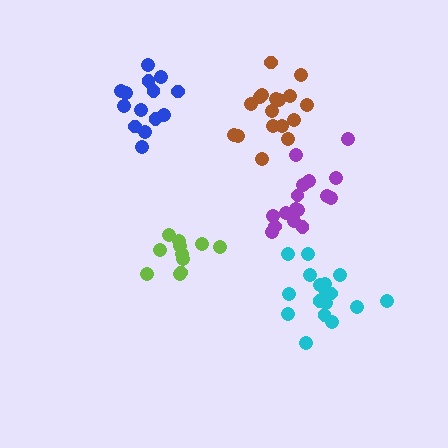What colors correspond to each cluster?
The clusters are colored: lime, cyan, brown, blue, purple.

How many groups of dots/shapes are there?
There are 5 groups.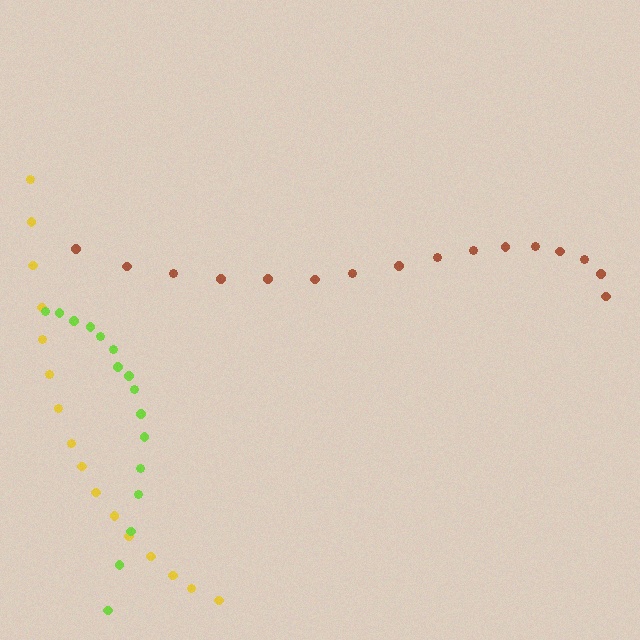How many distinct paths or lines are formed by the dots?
There are 3 distinct paths.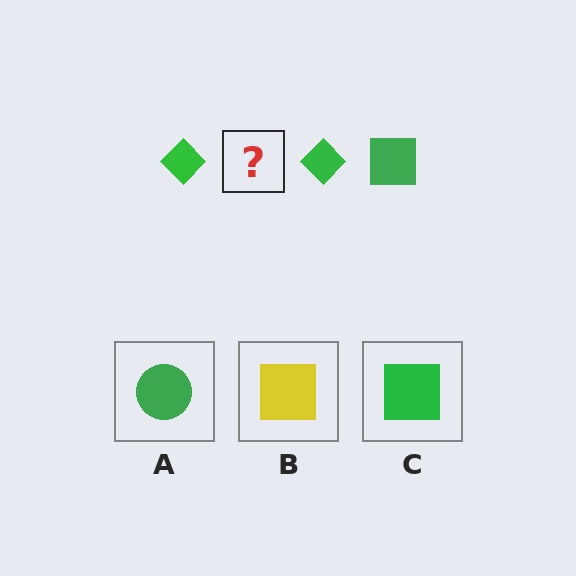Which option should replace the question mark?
Option C.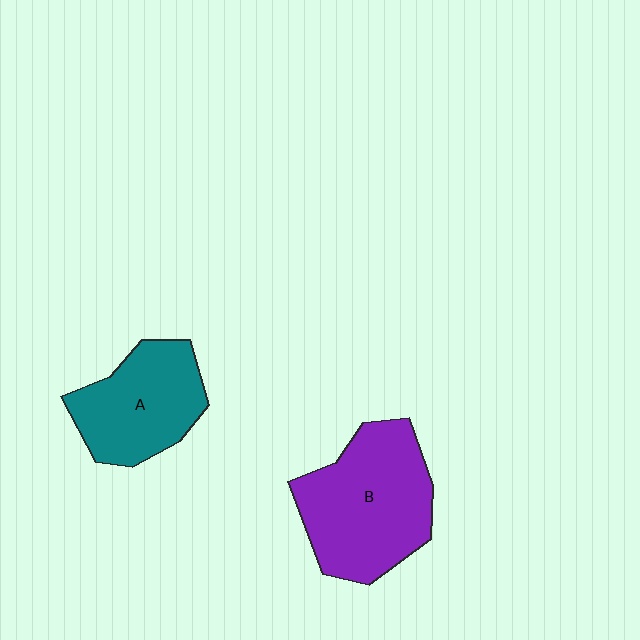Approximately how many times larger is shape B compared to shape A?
Approximately 1.3 times.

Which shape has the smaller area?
Shape A (teal).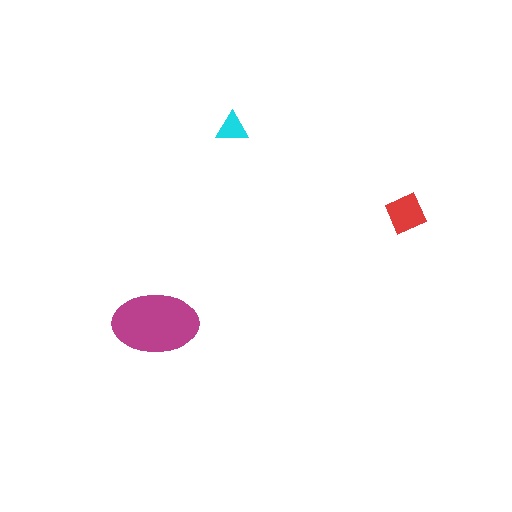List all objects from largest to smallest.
The magenta ellipse, the red square, the cyan triangle.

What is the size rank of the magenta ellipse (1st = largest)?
1st.